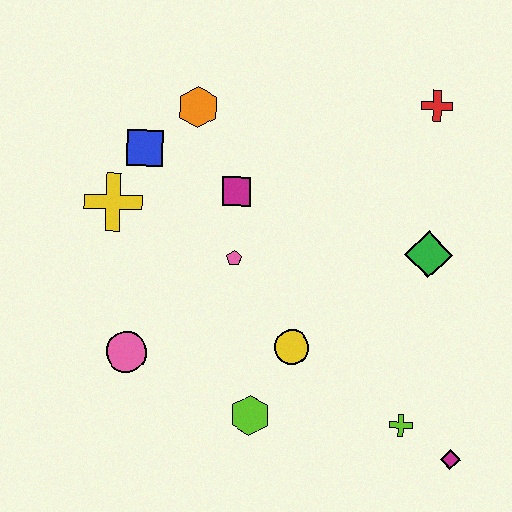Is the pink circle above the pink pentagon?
No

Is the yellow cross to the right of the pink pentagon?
No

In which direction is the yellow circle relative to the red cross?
The yellow circle is below the red cross.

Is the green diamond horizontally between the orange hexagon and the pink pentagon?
No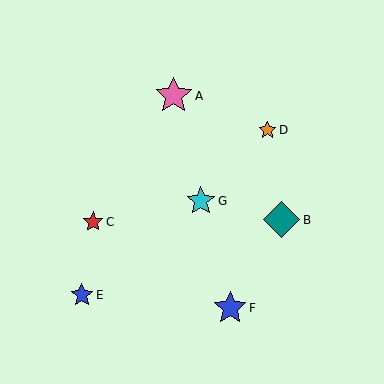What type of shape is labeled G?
Shape G is a cyan star.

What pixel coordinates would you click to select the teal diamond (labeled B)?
Click at (282, 220) to select the teal diamond B.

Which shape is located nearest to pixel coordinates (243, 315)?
The blue star (labeled F) at (230, 308) is nearest to that location.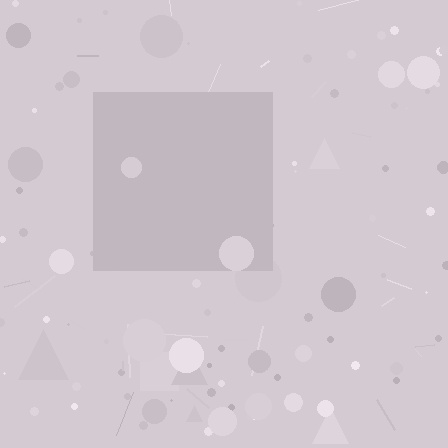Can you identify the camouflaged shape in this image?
The camouflaged shape is a square.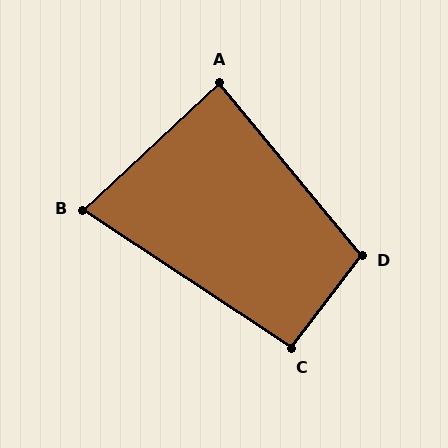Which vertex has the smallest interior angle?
B, at approximately 77 degrees.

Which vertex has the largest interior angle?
D, at approximately 103 degrees.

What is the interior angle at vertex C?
Approximately 94 degrees (approximately right).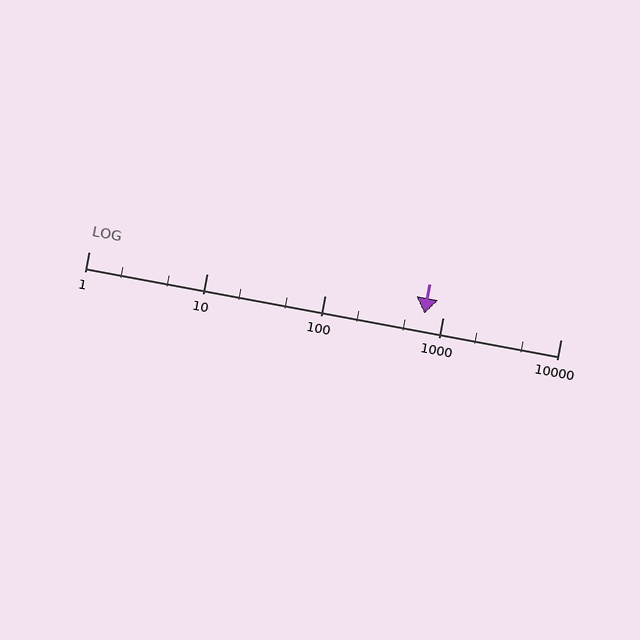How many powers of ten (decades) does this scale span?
The scale spans 4 decades, from 1 to 10000.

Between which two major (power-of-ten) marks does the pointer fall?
The pointer is between 100 and 1000.